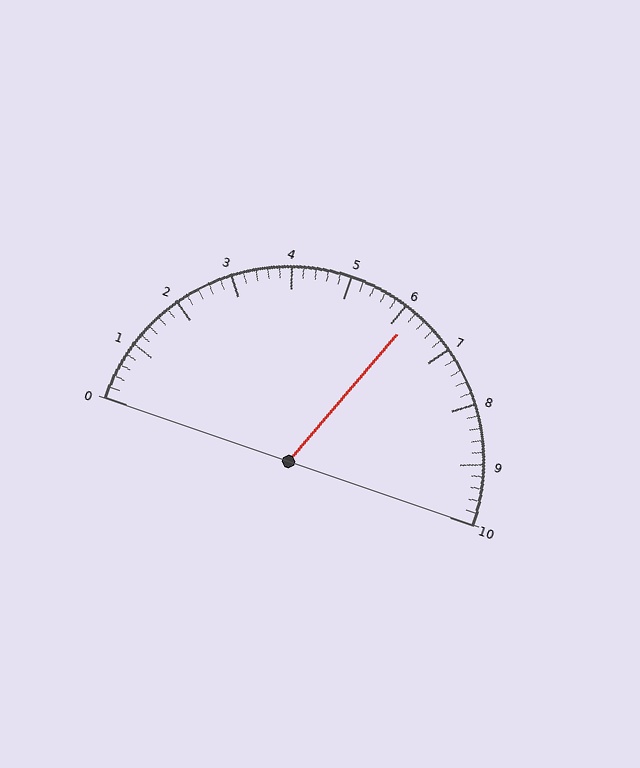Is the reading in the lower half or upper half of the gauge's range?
The reading is in the upper half of the range (0 to 10).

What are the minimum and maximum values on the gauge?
The gauge ranges from 0 to 10.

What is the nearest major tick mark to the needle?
The nearest major tick mark is 6.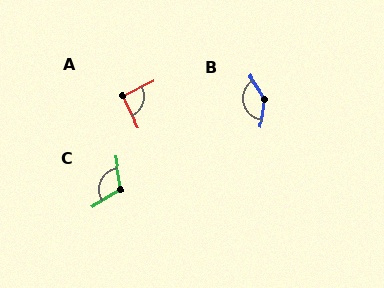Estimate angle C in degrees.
Approximately 113 degrees.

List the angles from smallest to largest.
A (90°), C (113°), B (140°).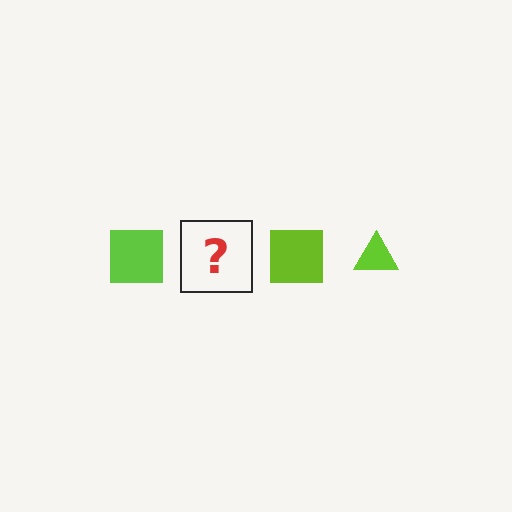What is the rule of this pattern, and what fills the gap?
The rule is that the pattern cycles through square, triangle shapes in lime. The gap should be filled with a lime triangle.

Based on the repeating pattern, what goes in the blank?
The blank should be a lime triangle.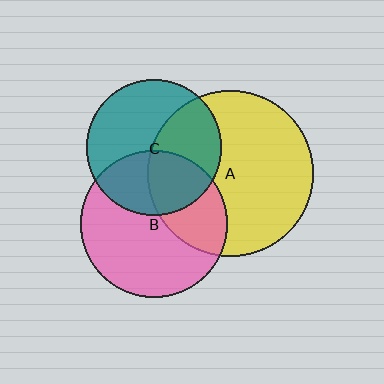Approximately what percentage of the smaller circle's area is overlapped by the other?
Approximately 35%.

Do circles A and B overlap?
Yes.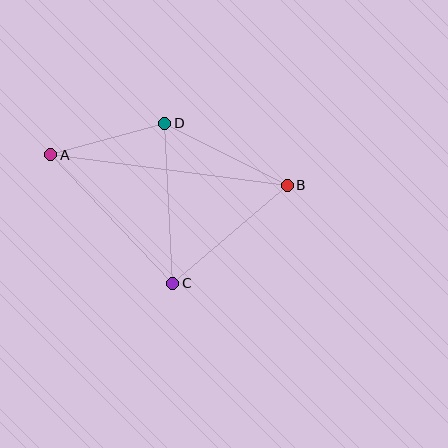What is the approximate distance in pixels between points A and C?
The distance between A and C is approximately 177 pixels.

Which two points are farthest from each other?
Points A and B are farthest from each other.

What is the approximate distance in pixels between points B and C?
The distance between B and C is approximately 151 pixels.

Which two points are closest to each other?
Points A and D are closest to each other.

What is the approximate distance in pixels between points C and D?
The distance between C and D is approximately 160 pixels.